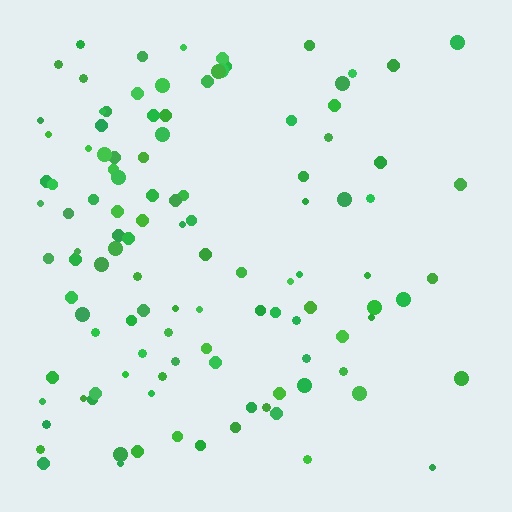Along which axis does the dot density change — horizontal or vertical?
Horizontal.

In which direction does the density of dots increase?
From right to left, with the left side densest.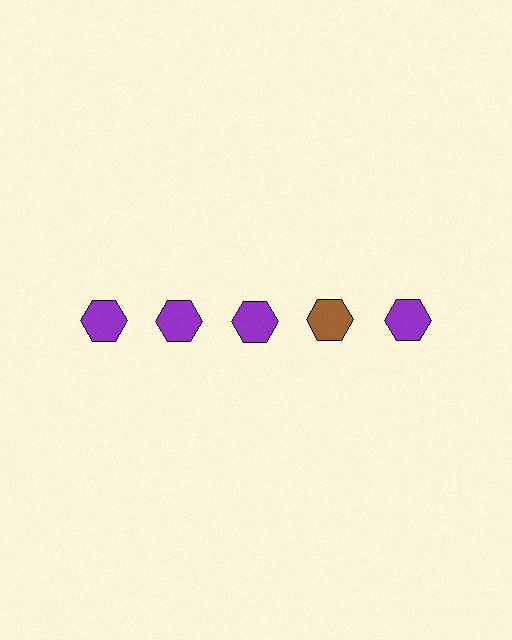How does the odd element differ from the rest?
It has a different color: brown instead of purple.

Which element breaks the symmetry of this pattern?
The brown hexagon in the top row, second from right column breaks the symmetry. All other shapes are purple hexagons.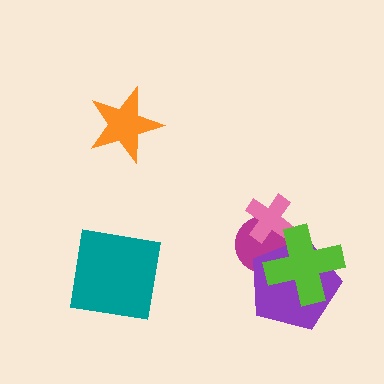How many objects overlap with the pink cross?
2 objects overlap with the pink cross.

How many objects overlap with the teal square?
0 objects overlap with the teal square.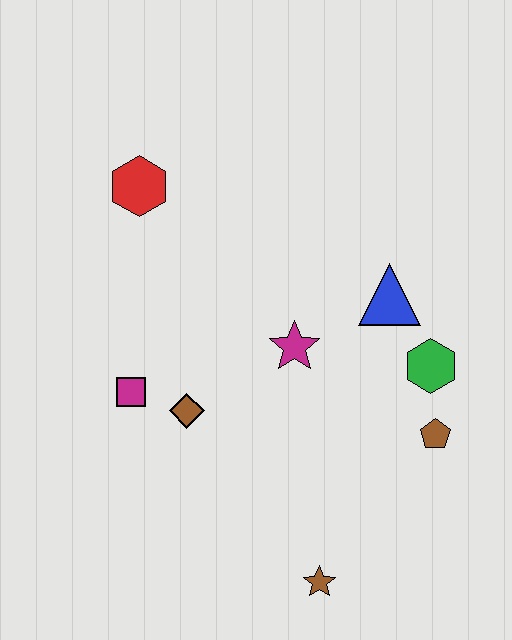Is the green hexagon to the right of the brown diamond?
Yes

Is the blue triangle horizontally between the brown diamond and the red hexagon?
No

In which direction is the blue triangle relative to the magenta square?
The blue triangle is to the right of the magenta square.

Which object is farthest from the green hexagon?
The red hexagon is farthest from the green hexagon.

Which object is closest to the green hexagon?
The brown pentagon is closest to the green hexagon.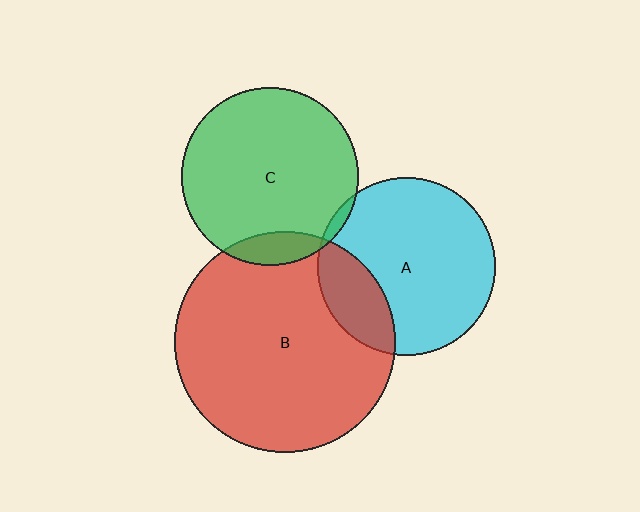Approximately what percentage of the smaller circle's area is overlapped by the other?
Approximately 5%.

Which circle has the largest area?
Circle B (red).